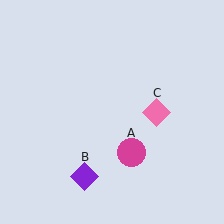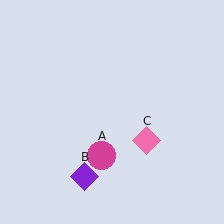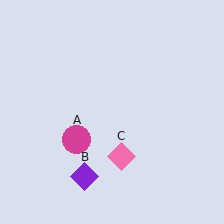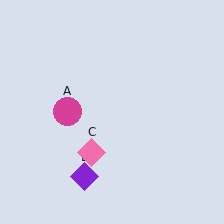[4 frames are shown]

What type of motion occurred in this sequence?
The magenta circle (object A), pink diamond (object C) rotated clockwise around the center of the scene.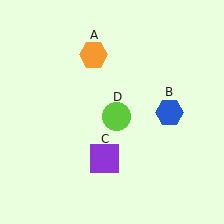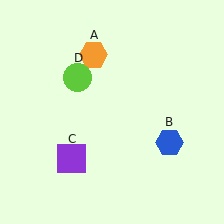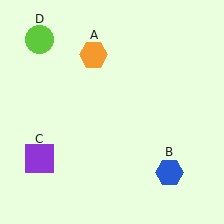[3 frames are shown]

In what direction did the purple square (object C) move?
The purple square (object C) moved left.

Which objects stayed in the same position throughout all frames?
Orange hexagon (object A) remained stationary.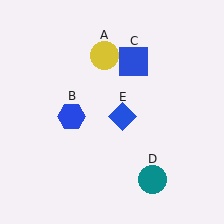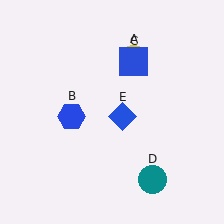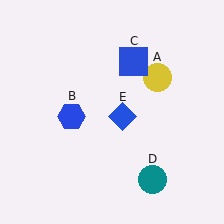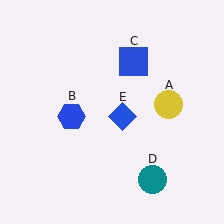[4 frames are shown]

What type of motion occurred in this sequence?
The yellow circle (object A) rotated clockwise around the center of the scene.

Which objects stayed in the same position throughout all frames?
Blue hexagon (object B) and blue square (object C) and teal circle (object D) and blue diamond (object E) remained stationary.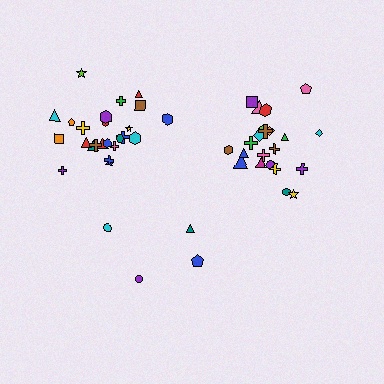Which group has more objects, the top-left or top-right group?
The top-left group.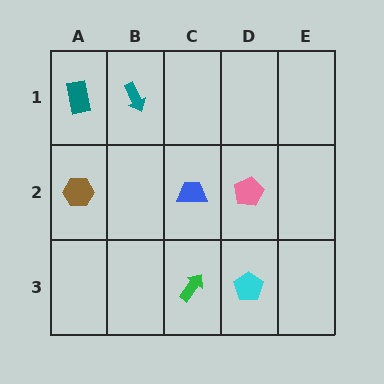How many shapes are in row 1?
2 shapes.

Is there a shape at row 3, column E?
No, that cell is empty.